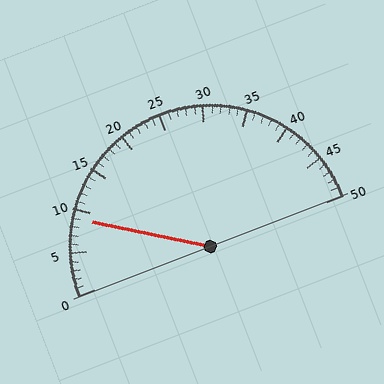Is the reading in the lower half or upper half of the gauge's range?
The reading is in the lower half of the range (0 to 50).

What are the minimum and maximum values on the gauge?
The gauge ranges from 0 to 50.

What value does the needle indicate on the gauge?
The needle indicates approximately 9.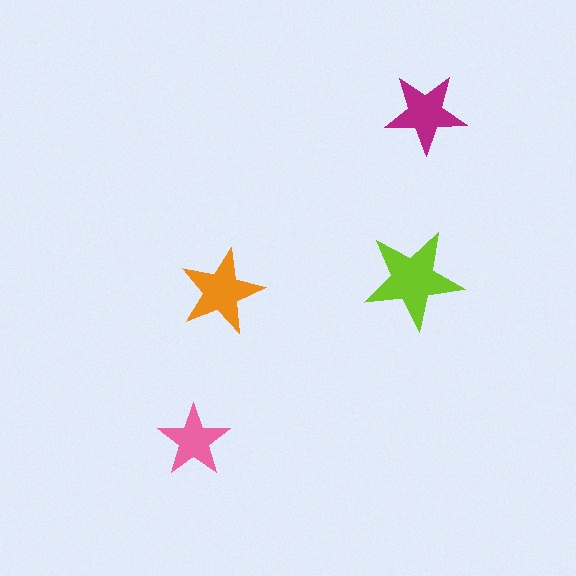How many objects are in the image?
There are 4 objects in the image.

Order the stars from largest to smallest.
the lime one, the orange one, the magenta one, the pink one.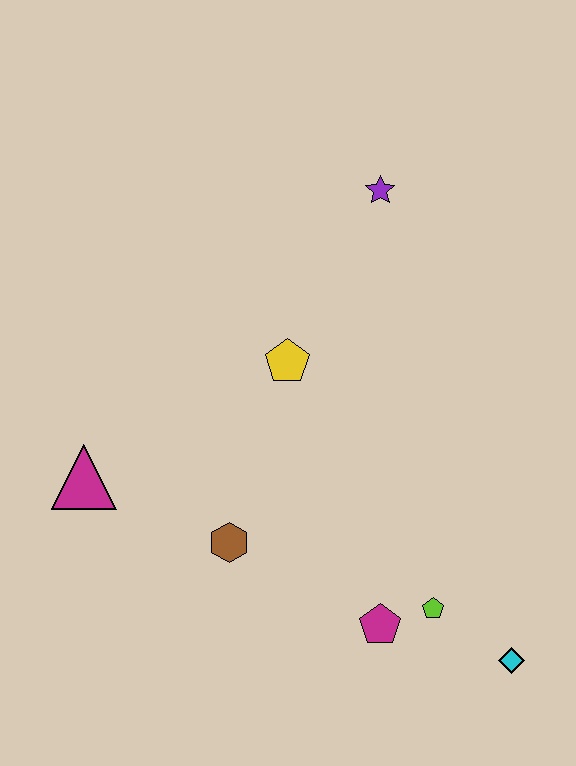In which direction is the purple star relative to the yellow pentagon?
The purple star is above the yellow pentagon.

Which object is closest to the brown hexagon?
The magenta triangle is closest to the brown hexagon.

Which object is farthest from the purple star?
The cyan diamond is farthest from the purple star.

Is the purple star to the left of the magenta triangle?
No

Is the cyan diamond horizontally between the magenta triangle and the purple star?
No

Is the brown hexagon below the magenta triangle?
Yes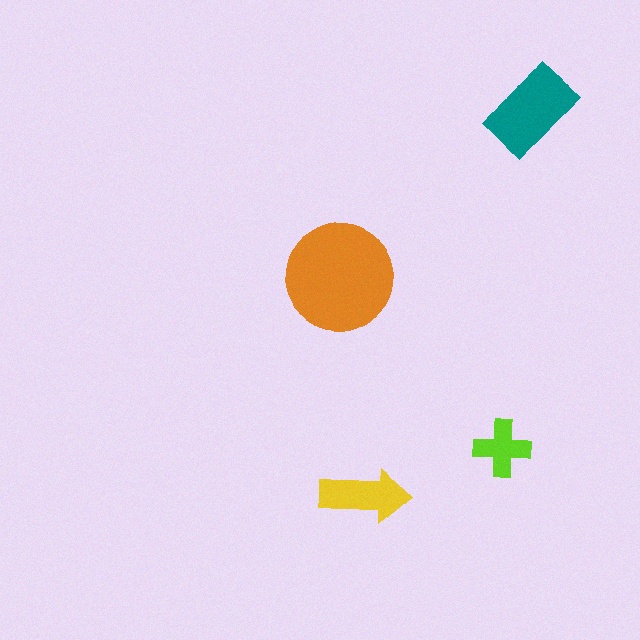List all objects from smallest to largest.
The lime cross, the yellow arrow, the teal rectangle, the orange circle.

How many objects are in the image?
There are 4 objects in the image.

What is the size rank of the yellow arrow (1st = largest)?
3rd.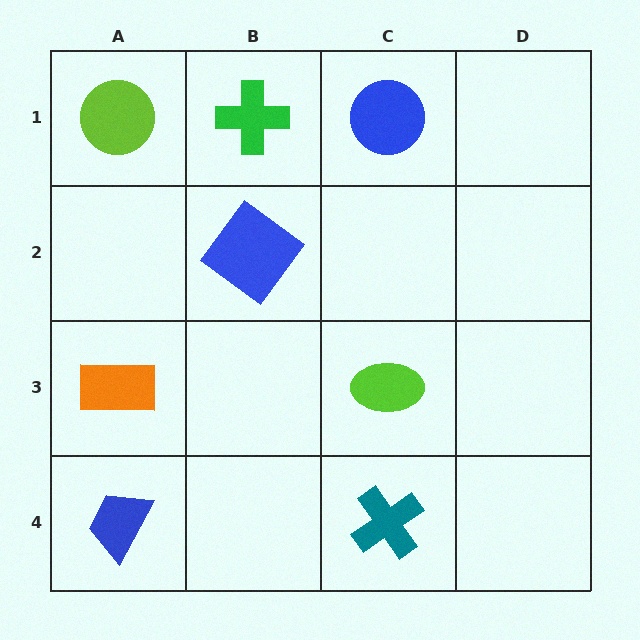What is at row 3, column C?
A lime ellipse.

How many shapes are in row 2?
1 shape.